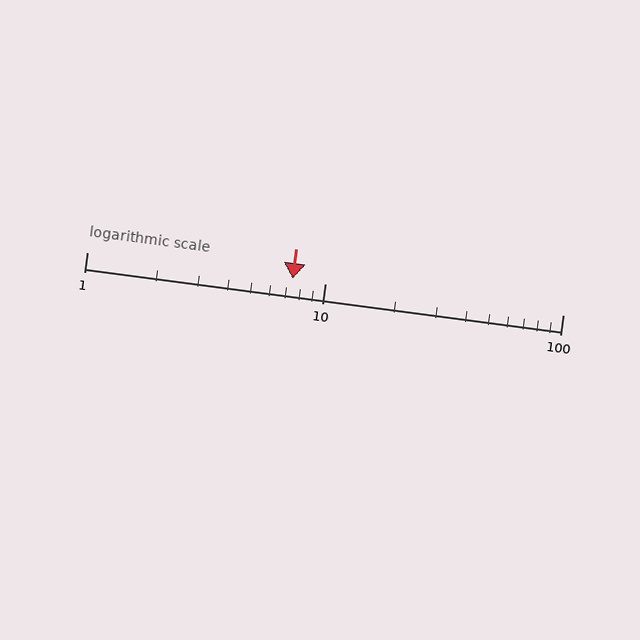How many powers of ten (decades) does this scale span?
The scale spans 2 decades, from 1 to 100.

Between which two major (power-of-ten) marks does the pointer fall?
The pointer is between 1 and 10.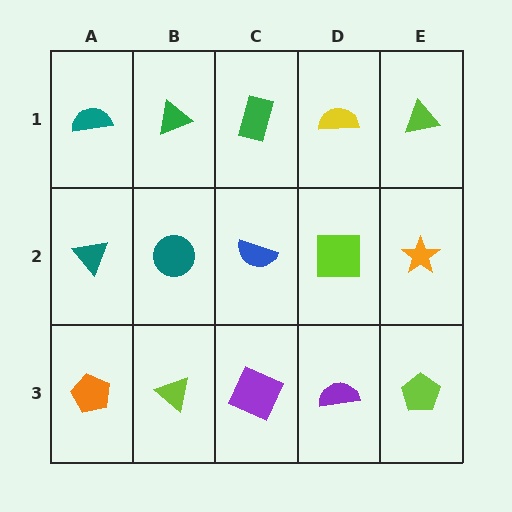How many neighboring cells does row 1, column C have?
3.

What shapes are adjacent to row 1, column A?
A teal triangle (row 2, column A), a green triangle (row 1, column B).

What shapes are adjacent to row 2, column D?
A yellow semicircle (row 1, column D), a purple semicircle (row 3, column D), a blue semicircle (row 2, column C), an orange star (row 2, column E).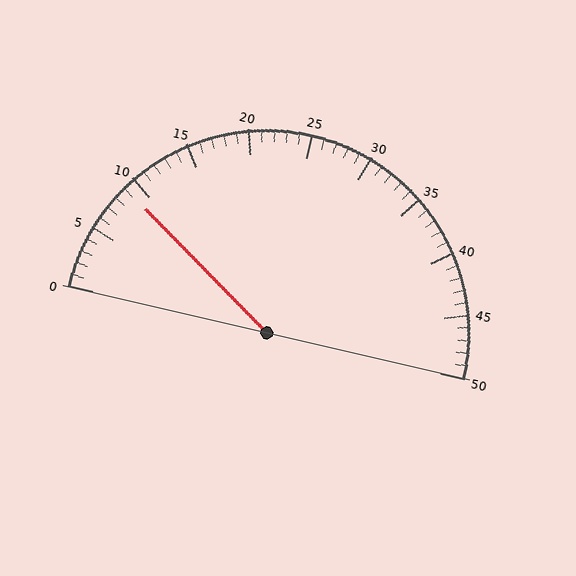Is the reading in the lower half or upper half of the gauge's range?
The reading is in the lower half of the range (0 to 50).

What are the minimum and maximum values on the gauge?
The gauge ranges from 0 to 50.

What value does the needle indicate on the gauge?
The needle indicates approximately 9.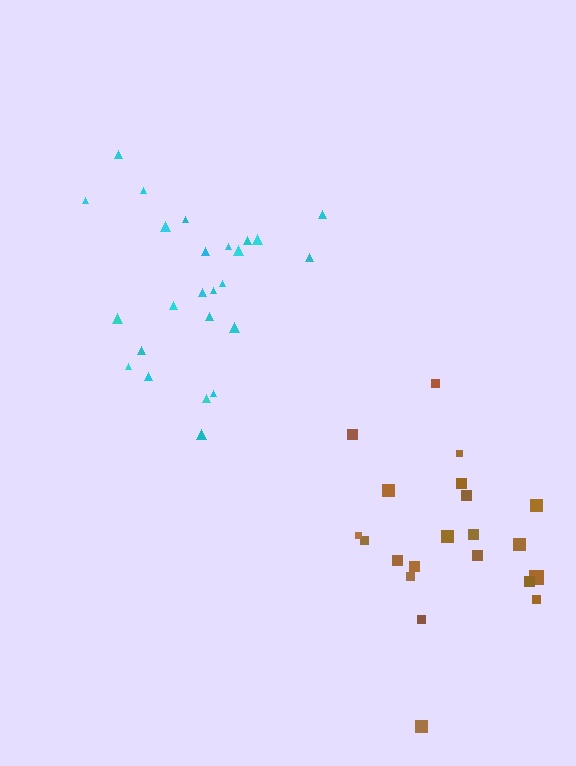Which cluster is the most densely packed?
Cyan.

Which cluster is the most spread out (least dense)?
Brown.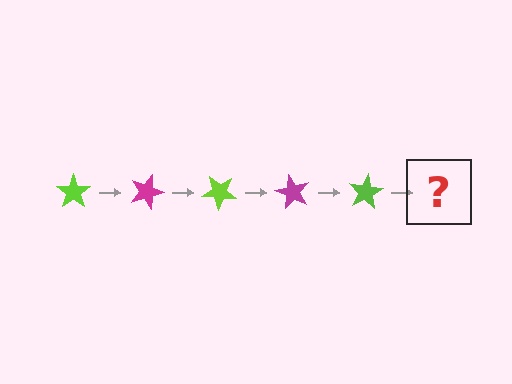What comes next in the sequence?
The next element should be a magenta star, rotated 100 degrees from the start.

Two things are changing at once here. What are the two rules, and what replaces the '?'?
The two rules are that it rotates 20 degrees each step and the color cycles through lime and magenta. The '?' should be a magenta star, rotated 100 degrees from the start.